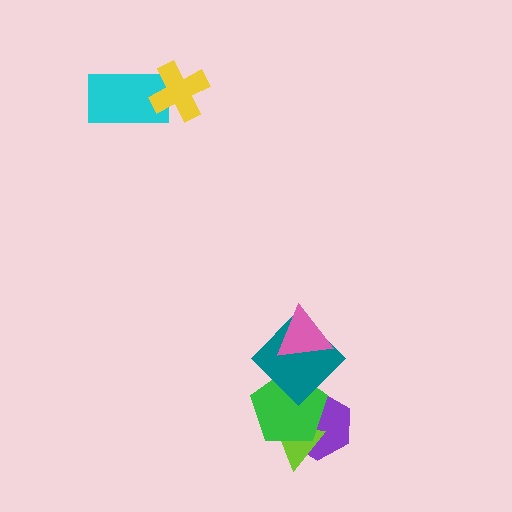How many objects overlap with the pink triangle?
1 object overlaps with the pink triangle.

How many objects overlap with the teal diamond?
3 objects overlap with the teal diamond.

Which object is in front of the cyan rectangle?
The yellow cross is in front of the cyan rectangle.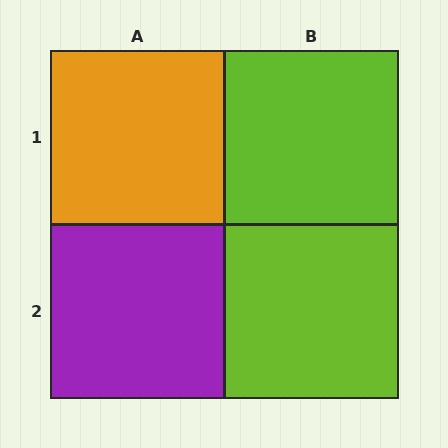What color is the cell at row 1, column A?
Orange.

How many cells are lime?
2 cells are lime.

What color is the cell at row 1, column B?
Lime.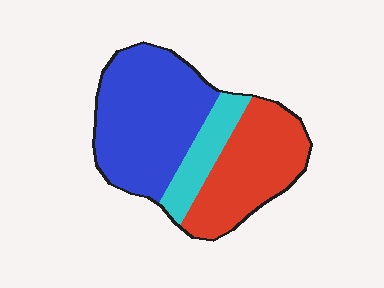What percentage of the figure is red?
Red covers about 35% of the figure.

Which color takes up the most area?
Blue, at roughly 50%.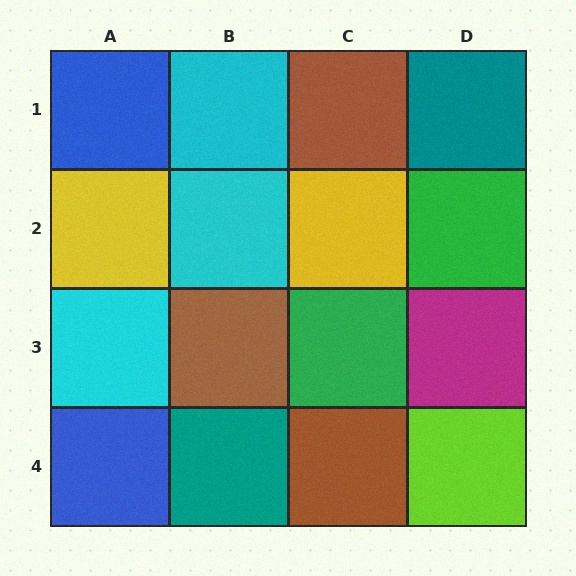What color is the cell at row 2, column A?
Yellow.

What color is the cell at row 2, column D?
Green.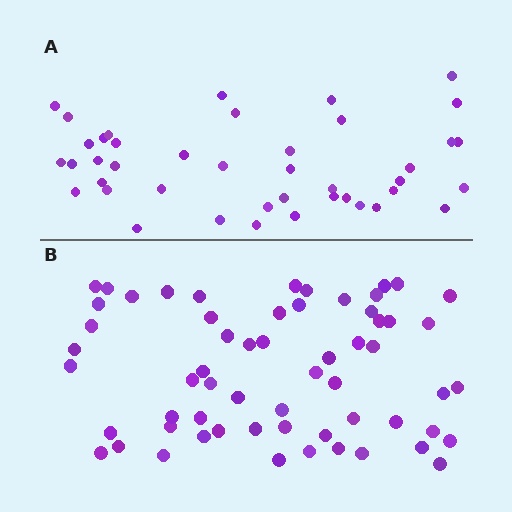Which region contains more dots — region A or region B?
Region B (the bottom region) has more dots.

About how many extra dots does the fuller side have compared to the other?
Region B has approximately 20 more dots than region A.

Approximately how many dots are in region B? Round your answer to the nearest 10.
About 60 dots.